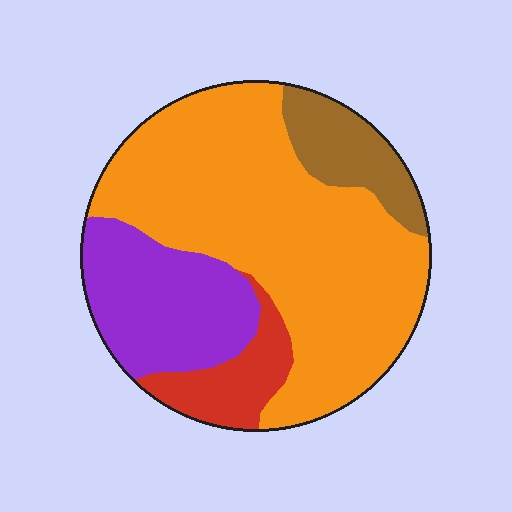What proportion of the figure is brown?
Brown covers 11% of the figure.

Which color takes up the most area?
Orange, at roughly 60%.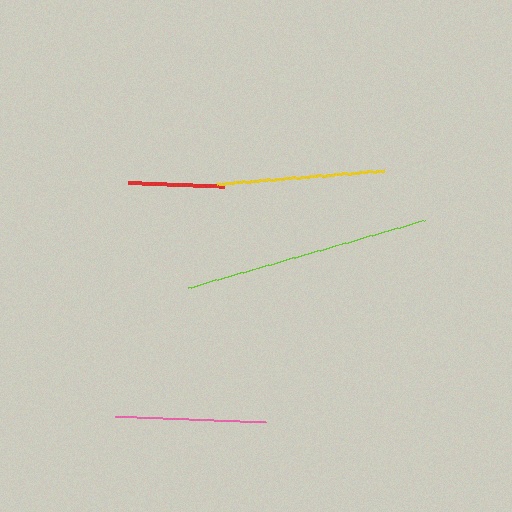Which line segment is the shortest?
The red line is the shortest at approximately 97 pixels.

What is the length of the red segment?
The red segment is approximately 97 pixels long.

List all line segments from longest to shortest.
From longest to shortest: lime, yellow, pink, red.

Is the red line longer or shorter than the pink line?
The pink line is longer than the red line.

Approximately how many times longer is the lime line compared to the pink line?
The lime line is approximately 1.6 times the length of the pink line.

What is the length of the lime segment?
The lime segment is approximately 247 pixels long.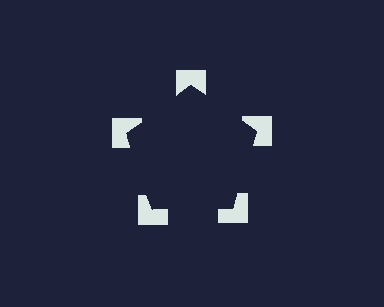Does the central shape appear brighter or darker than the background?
It typically appears slightly darker than the background, even though no actual brightness change is drawn.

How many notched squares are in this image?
There are 5 — one at each vertex of the illusory pentagon.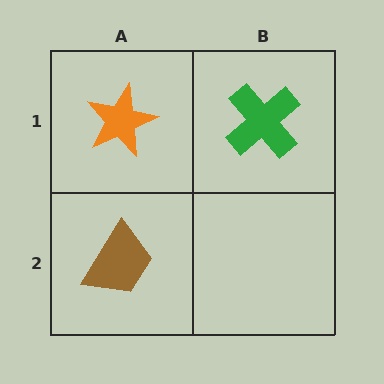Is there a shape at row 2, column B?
No, that cell is empty.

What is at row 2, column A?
A brown trapezoid.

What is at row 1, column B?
A green cross.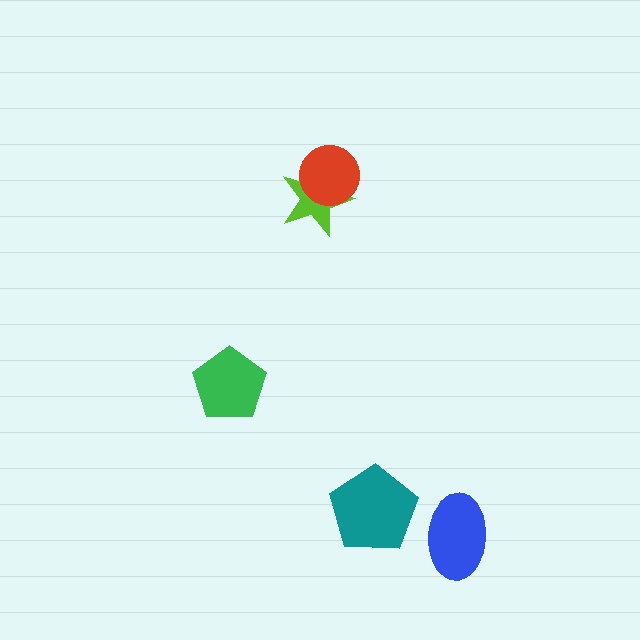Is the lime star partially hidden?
Yes, it is partially covered by another shape.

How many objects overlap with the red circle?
1 object overlaps with the red circle.